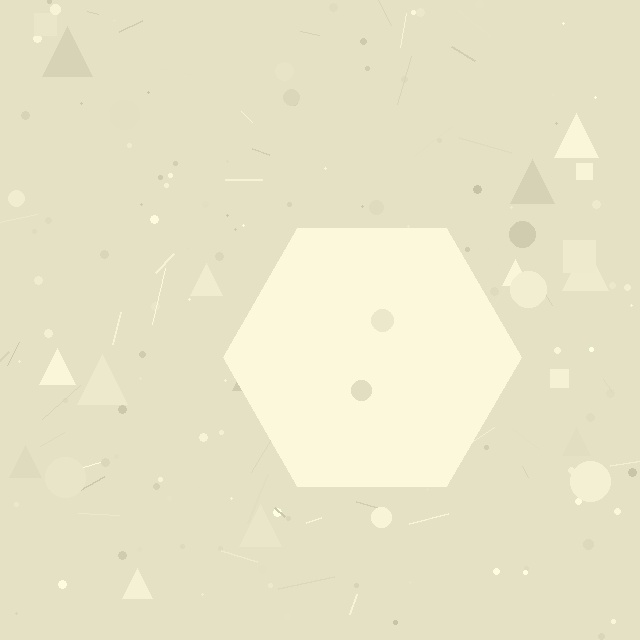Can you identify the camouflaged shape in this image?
The camouflaged shape is a hexagon.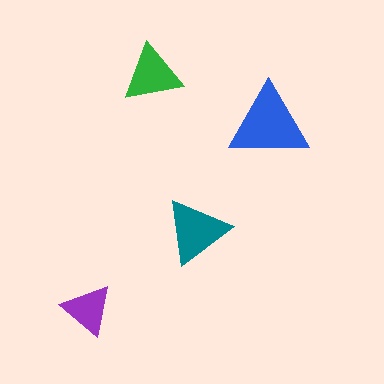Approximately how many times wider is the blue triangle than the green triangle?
About 1.5 times wider.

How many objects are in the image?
There are 4 objects in the image.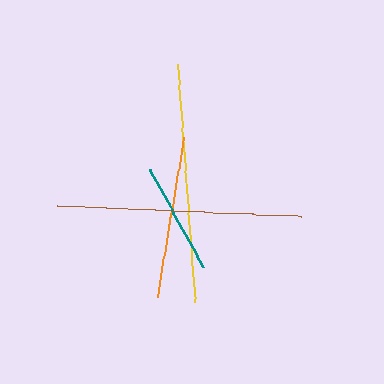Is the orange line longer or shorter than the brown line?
The brown line is longer than the orange line.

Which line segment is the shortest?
The teal line is the shortest at approximately 112 pixels.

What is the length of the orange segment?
The orange segment is approximately 162 pixels long.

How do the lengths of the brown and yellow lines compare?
The brown and yellow lines are approximately the same length.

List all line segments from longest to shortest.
From longest to shortest: brown, yellow, orange, teal.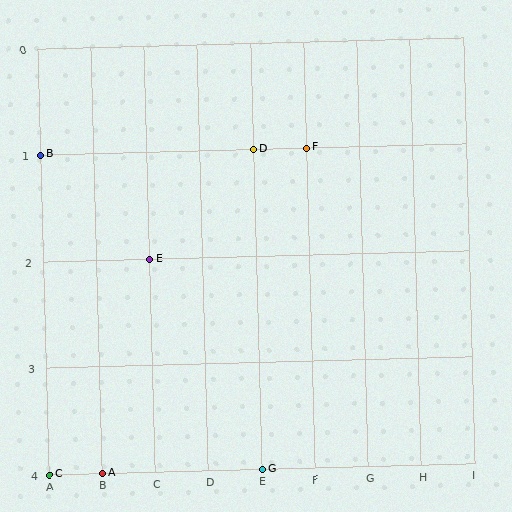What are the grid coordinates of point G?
Point G is at grid coordinates (E, 4).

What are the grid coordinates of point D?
Point D is at grid coordinates (E, 1).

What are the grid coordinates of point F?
Point F is at grid coordinates (F, 1).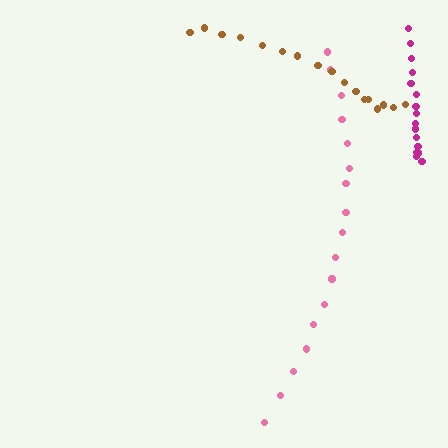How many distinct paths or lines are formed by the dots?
There are 3 distinct paths.